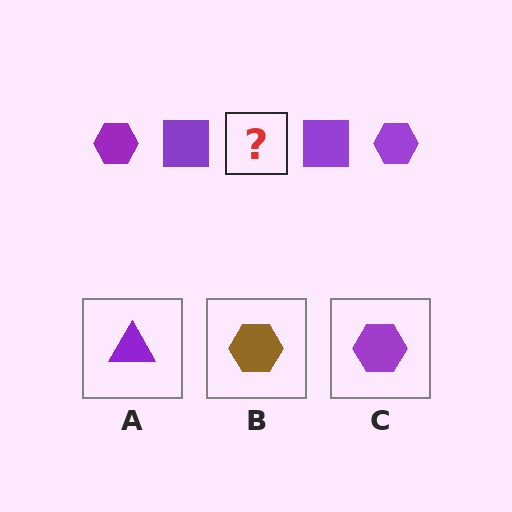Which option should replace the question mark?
Option C.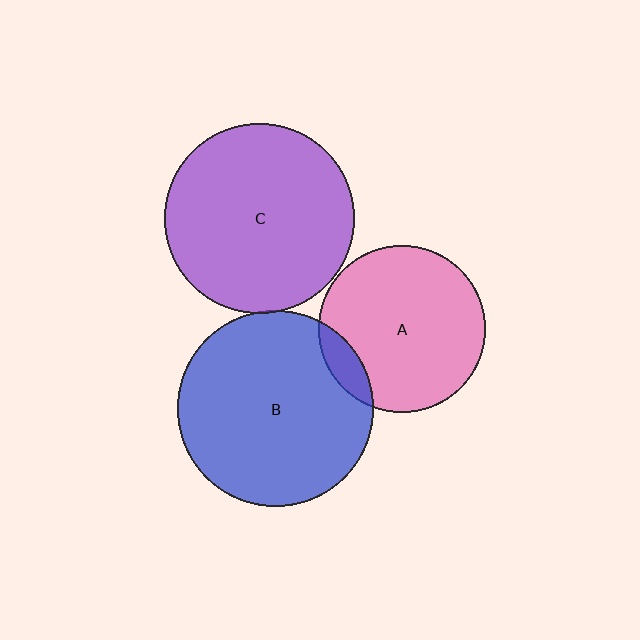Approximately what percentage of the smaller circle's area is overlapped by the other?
Approximately 5%.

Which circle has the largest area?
Circle B (blue).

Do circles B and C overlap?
Yes.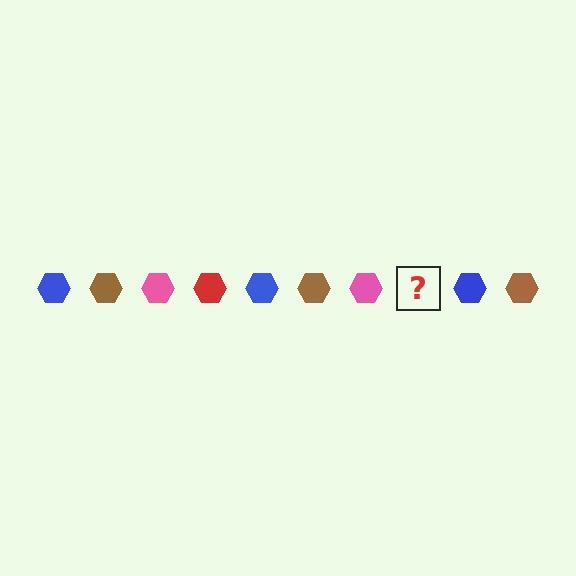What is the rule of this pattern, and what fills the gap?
The rule is that the pattern cycles through blue, brown, pink, red hexagons. The gap should be filled with a red hexagon.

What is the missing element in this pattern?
The missing element is a red hexagon.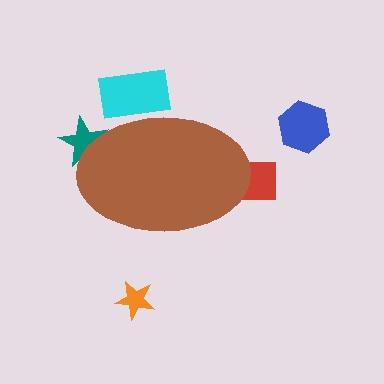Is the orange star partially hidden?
No, the orange star is fully visible.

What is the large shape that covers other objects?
A brown ellipse.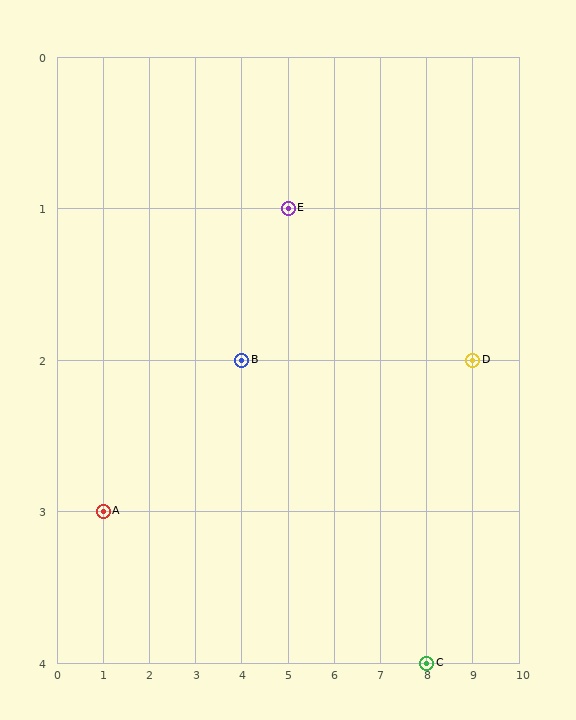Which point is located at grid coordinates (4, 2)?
Point B is at (4, 2).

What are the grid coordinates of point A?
Point A is at grid coordinates (1, 3).